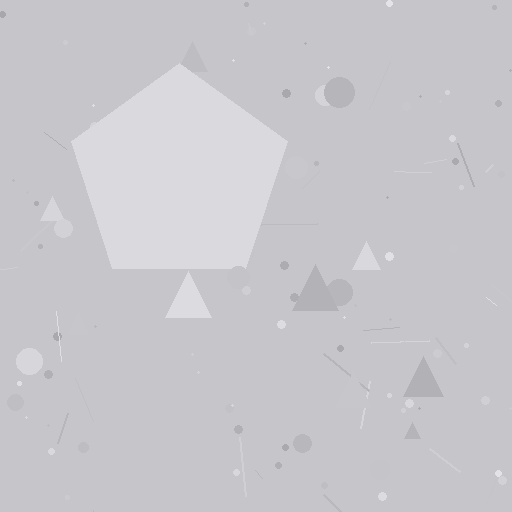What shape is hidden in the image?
A pentagon is hidden in the image.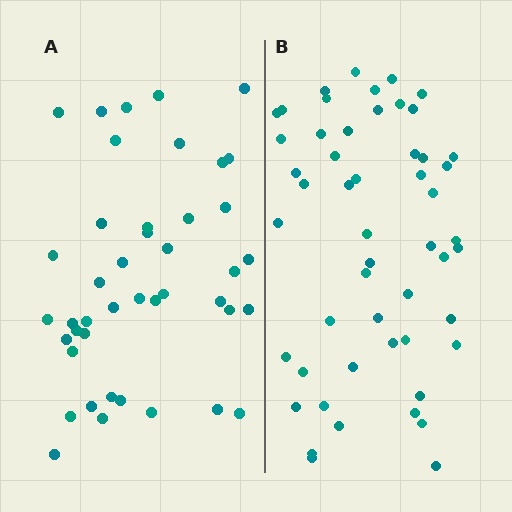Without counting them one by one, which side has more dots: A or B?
Region B (the right region) has more dots.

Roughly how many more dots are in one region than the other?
Region B has roughly 8 or so more dots than region A.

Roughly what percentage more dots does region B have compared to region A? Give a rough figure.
About 20% more.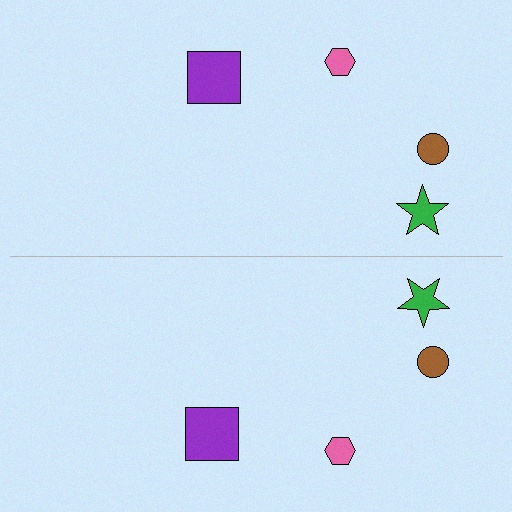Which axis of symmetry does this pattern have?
The pattern has a horizontal axis of symmetry running through the center of the image.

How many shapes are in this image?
There are 8 shapes in this image.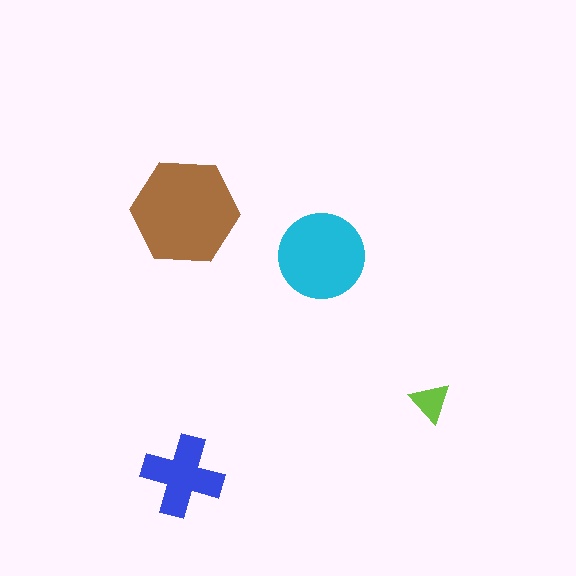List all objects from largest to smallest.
The brown hexagon, the cyan circle, the blue cross, the lime triangle.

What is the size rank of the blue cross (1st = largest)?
3rd.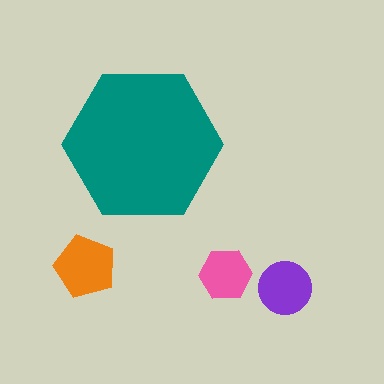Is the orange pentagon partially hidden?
No, the orange pentagon is fully visible.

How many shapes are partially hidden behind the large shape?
0 shapes are partially hidden.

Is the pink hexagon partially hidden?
No, the pink hexagon is fully visible.